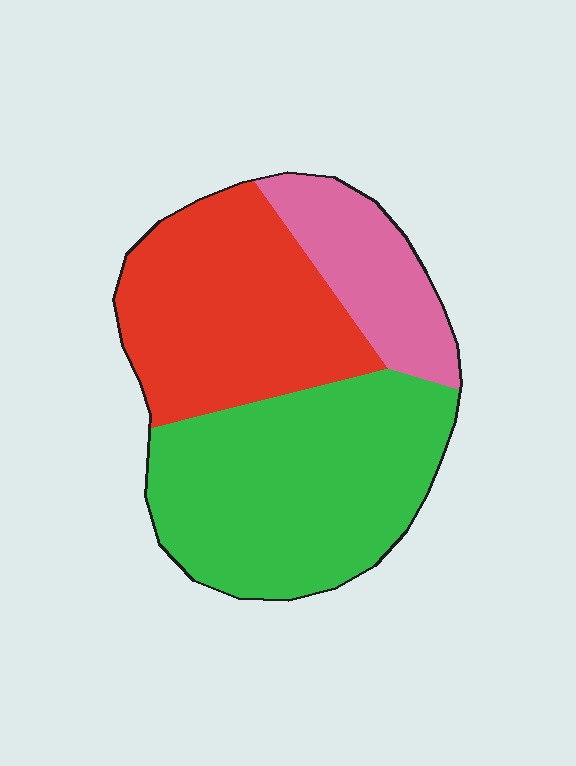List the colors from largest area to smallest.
From largest to smallest: green, red, pink.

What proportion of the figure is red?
Red takes up between a third and a half of the figure.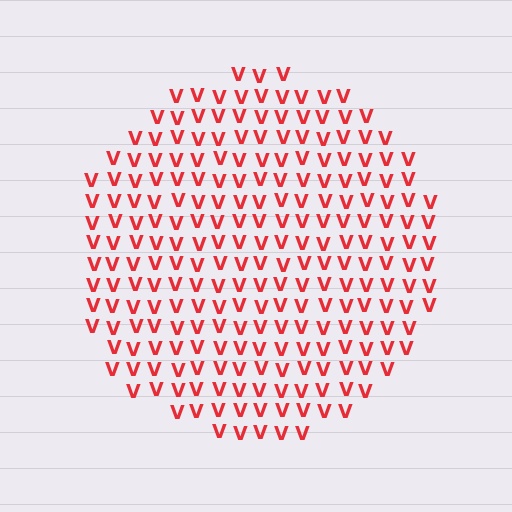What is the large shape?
The large shape is a circle.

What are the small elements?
The small elements are letter V's.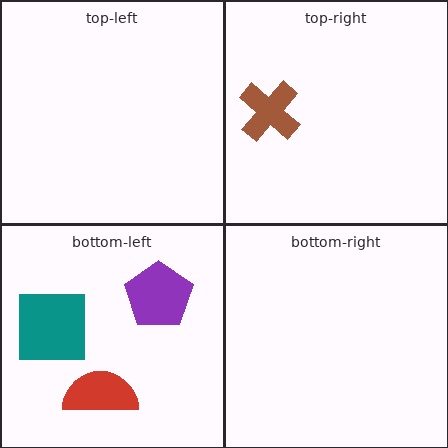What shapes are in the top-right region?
The brown cross.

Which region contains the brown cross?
The top-right region.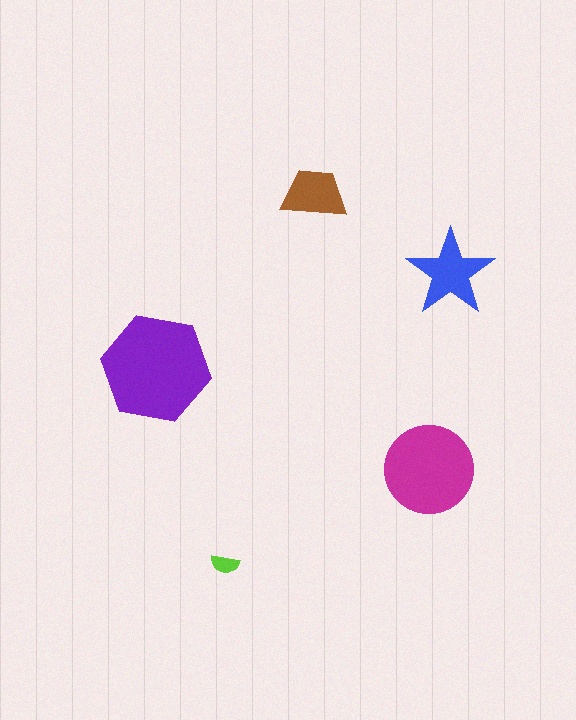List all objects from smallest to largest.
The lime semicircle, the brown trapezoid, the blue star, the magenta circle, the purple hexagon.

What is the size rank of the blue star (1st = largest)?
3rd.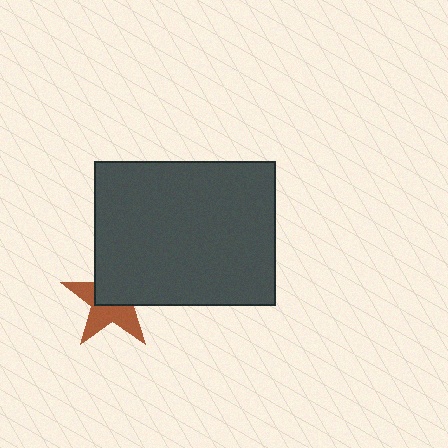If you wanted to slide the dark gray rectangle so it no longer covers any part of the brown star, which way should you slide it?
Slide it toward the upper-right — that is the most direct way to separate the two shapes.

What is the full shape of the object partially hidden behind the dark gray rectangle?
The partially hidden object is a brown star.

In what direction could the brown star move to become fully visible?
The brown star could move toward the lower-left. That would shift it out from behind the dark gray rectangle entirely.